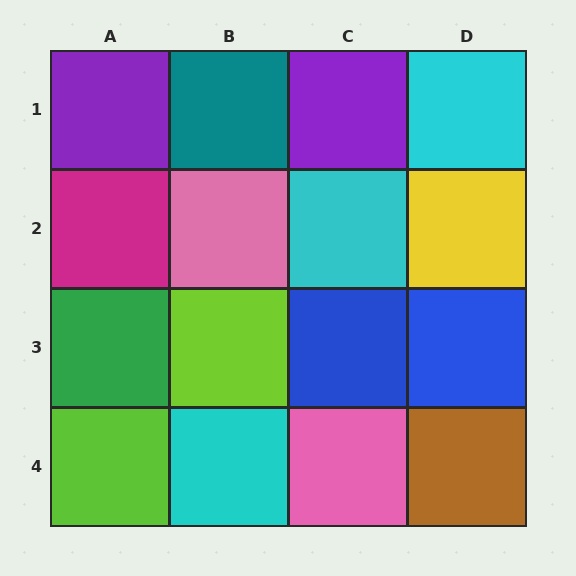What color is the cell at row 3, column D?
Blue.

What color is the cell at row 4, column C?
Pink.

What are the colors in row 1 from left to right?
Purple, teal, purple, cyan.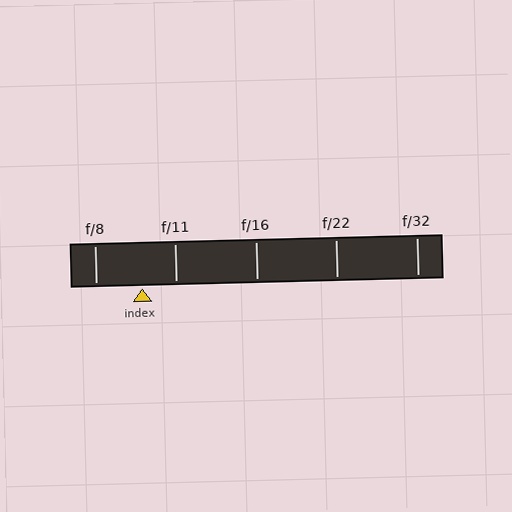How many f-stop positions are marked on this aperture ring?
There are 5 f-stop positions marked.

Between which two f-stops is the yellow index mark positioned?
The index mark is between f/8 and f/11.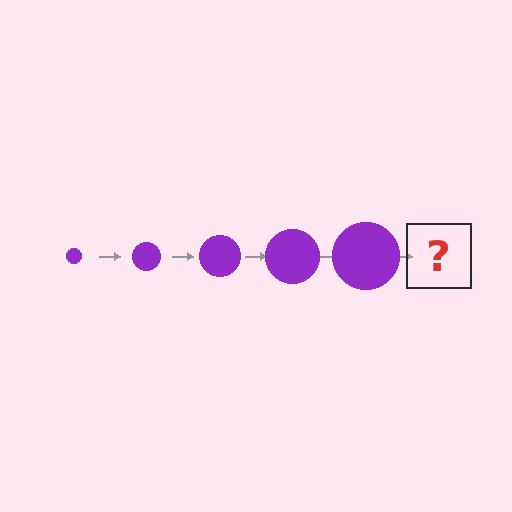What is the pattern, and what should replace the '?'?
The pattern is that the circle gets progressively larger each step. The '?' should be a purple circle, larger than the previous one.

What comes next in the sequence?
The next element should be a purple circle, larger than the previous one.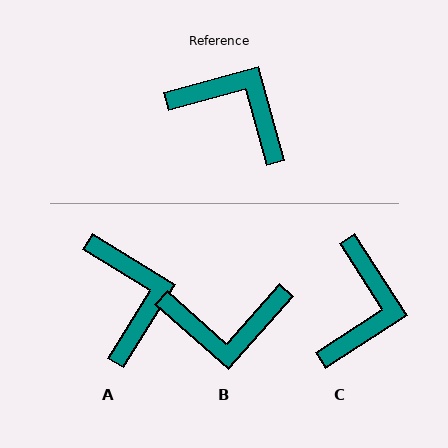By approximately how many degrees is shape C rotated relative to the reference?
Approximately 73 degrees clockwise.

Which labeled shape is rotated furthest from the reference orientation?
B, about 147 degrees away.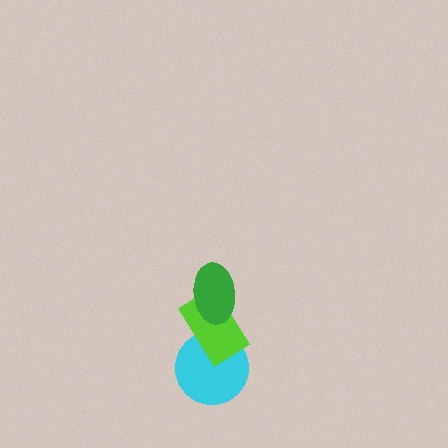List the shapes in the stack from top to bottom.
From top to bottom: the green ellipse, the lime rectangle, the cyan circle.